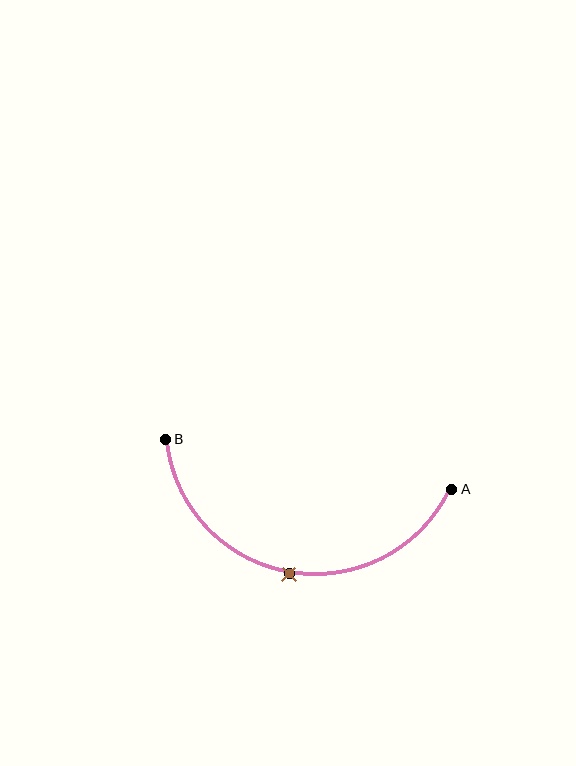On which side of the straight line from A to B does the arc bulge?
The arc bulges below the straight line connecting A and B.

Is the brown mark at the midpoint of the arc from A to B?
Yes. The brown mark lies on the arc at equal arc-length from both A and B — it is the arc midpoint.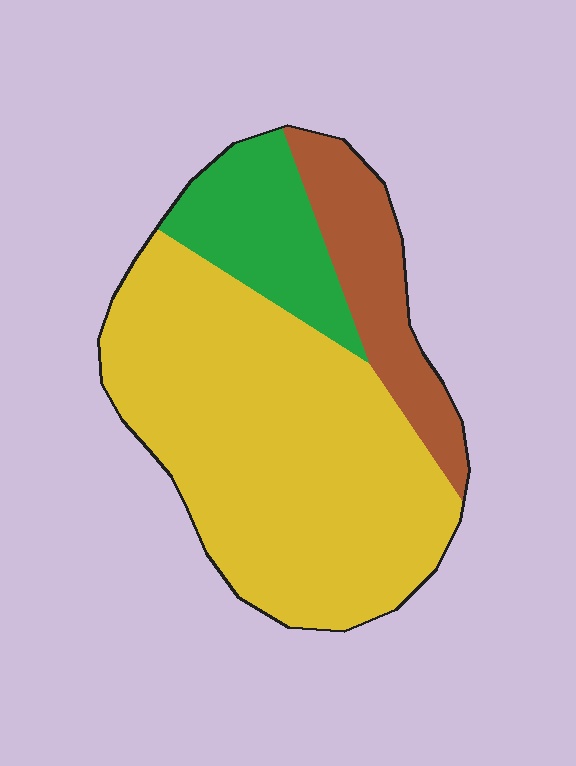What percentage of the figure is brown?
Brown takes up about one sixth (1/6) of the figure.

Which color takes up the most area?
Yellow, at roughly 65%.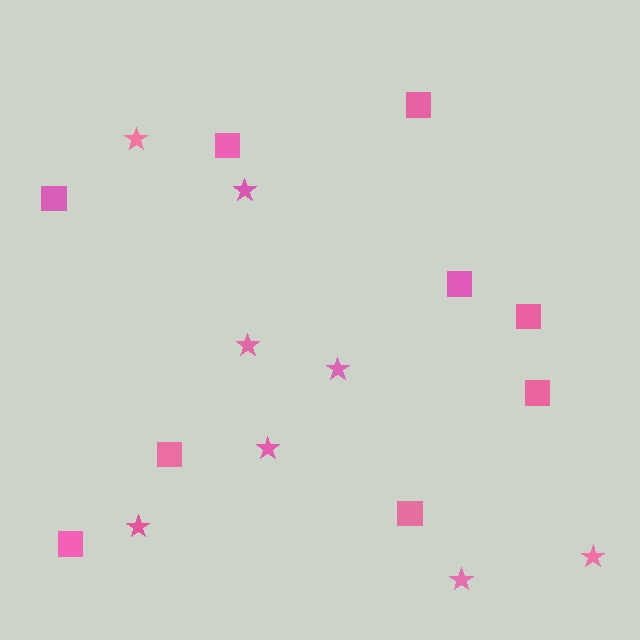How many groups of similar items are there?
There are 2 groups: one group of stars (8) and one group of squares (9).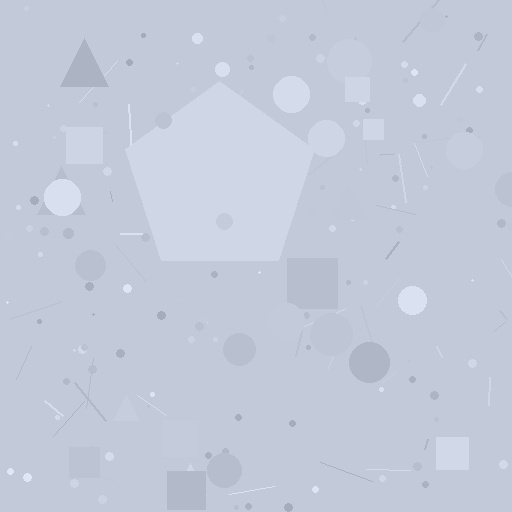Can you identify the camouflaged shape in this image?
The camouflaged shape is a pentagon.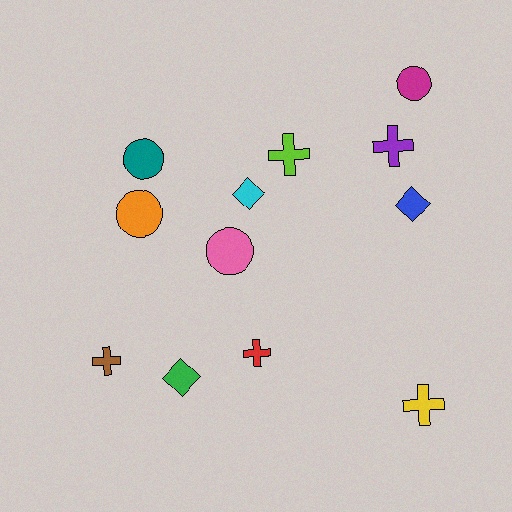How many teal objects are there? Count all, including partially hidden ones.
There is 1 teal object.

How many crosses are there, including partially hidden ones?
There are 5 crosses.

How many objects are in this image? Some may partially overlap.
There are 12 objects.